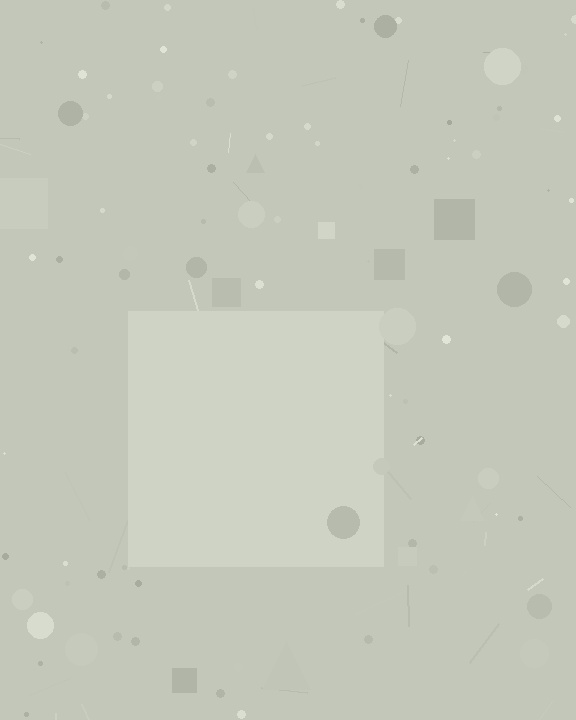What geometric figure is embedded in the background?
A square is embedded in the background.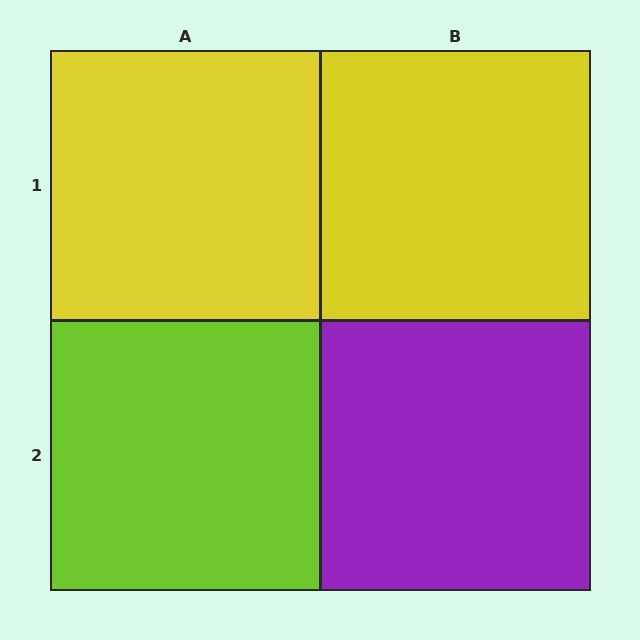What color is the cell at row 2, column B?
Purple.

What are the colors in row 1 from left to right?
Yellow, yellow.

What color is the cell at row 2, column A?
Lime.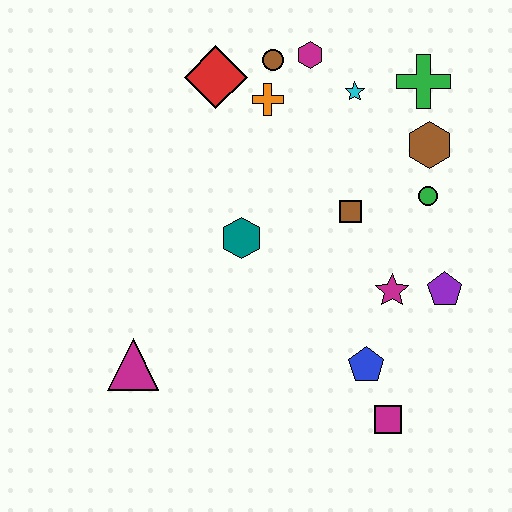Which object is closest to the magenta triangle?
The teal hexagon is closest to the magenta triangle.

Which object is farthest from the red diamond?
The magenta square is farthest from the red diamond.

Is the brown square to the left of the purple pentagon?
Yes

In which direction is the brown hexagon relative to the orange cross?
The brown hexagon is to the right of the orange cross.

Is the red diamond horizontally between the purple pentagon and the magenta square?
No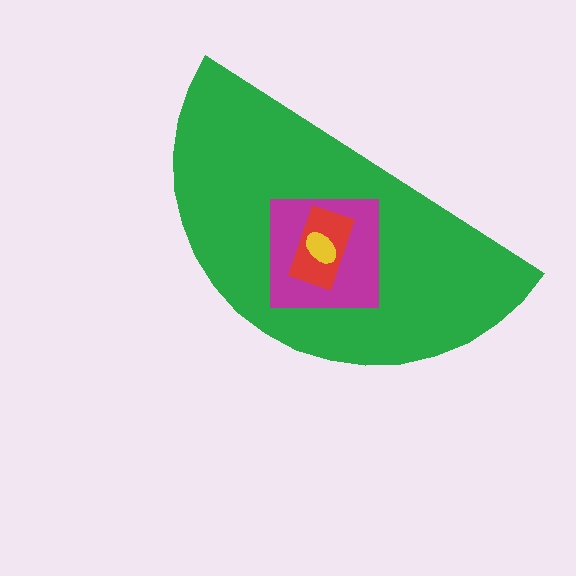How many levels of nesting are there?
4.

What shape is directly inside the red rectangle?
The yellow ellipse.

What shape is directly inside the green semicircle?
The magenta square.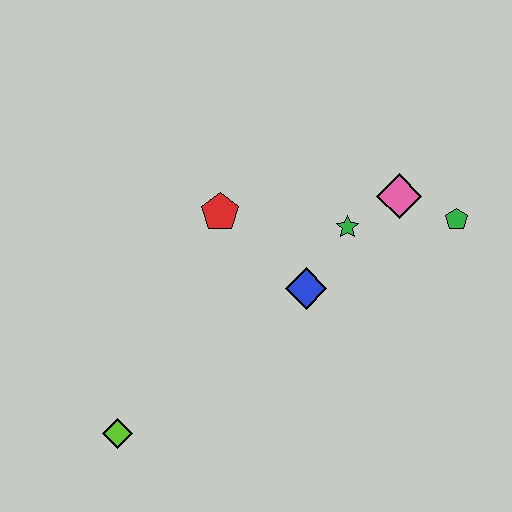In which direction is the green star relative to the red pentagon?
The green star is to the right of the red pentagon.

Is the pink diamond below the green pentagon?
No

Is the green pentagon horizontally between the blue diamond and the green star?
No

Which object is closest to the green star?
The pink diamond is closest to the green star.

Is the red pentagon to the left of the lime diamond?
No